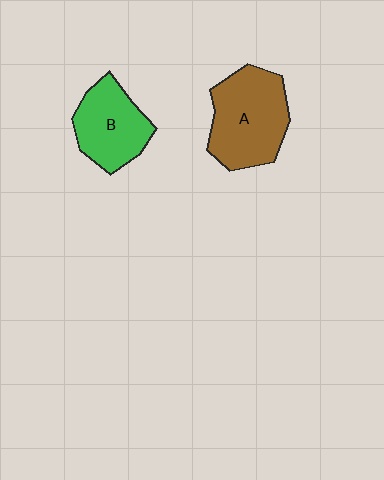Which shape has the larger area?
Shape A (brown).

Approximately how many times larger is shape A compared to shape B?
Approximately 1.3 times.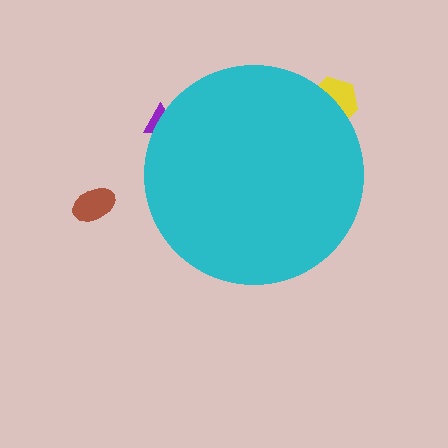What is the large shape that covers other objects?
A cyan circle.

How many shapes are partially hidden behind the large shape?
2 shapes are partially hidden.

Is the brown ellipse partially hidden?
No, the brown ellipse is fully visible.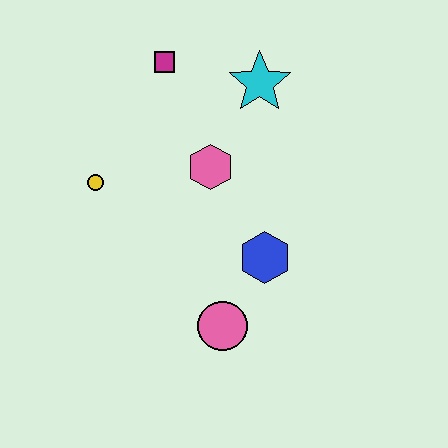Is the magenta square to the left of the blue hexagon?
Yes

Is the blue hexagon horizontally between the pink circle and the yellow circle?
No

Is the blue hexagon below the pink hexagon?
Yes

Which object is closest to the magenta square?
The cyan star is closest to the magenta square.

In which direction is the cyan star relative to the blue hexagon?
The cyan star is above the blue hexagon.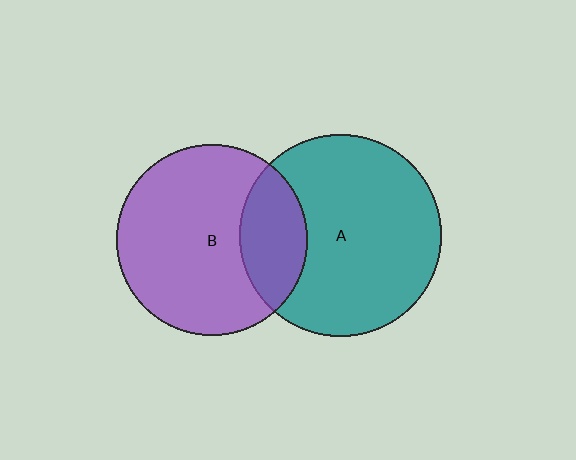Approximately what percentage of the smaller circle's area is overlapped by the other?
Approximately 25%.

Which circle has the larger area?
Circle A (teal).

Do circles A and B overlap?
Yes.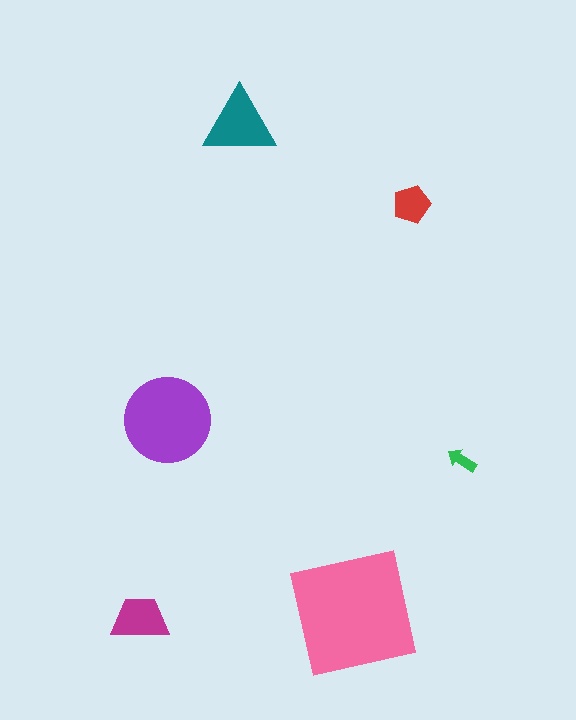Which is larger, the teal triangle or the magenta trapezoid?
The teal triangle.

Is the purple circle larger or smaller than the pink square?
Smaller.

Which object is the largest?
The pink square.